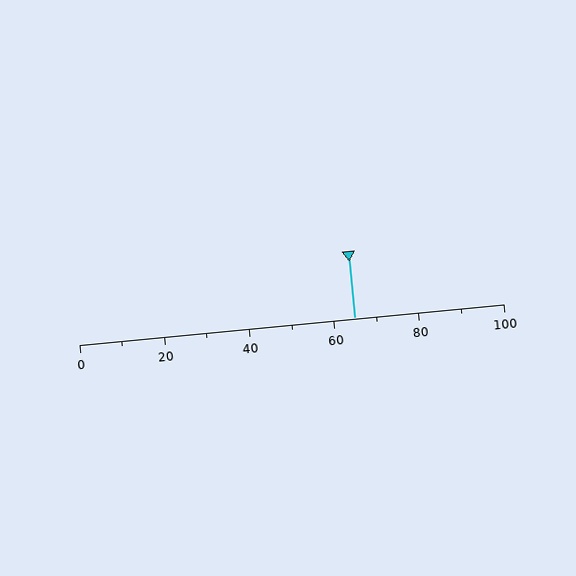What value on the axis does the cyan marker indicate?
The marker indicates approximately 65.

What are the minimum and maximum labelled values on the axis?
The axis runs from 0 to 100.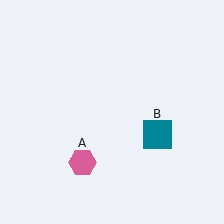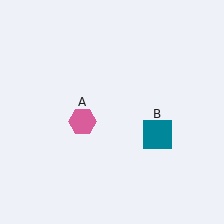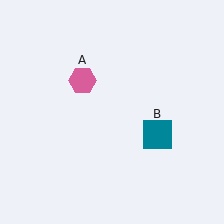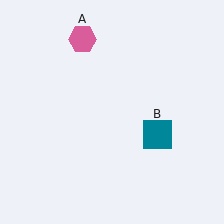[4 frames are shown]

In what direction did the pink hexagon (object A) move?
The pink hexagon (object A) moved up.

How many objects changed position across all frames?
1 object changed position: pink hexagon (object A).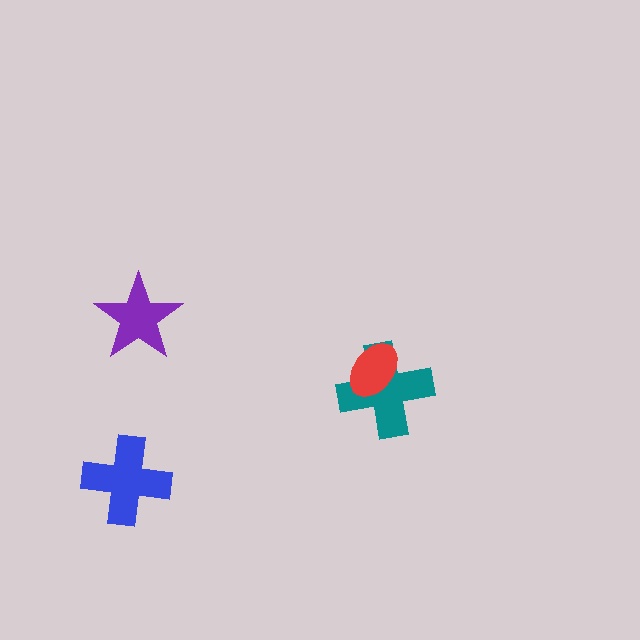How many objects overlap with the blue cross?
0 objects overlap with the blue cross.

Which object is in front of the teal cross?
The red ellipse is in front of the teal cross.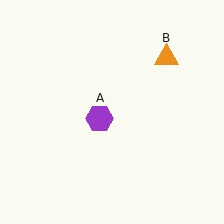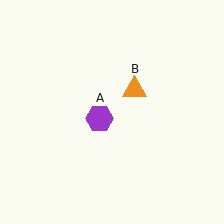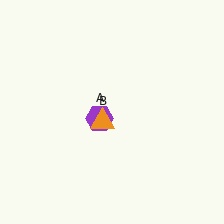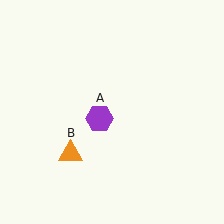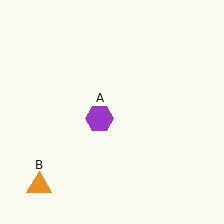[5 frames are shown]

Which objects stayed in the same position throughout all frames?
Purple hexagon (object A) remained stationary.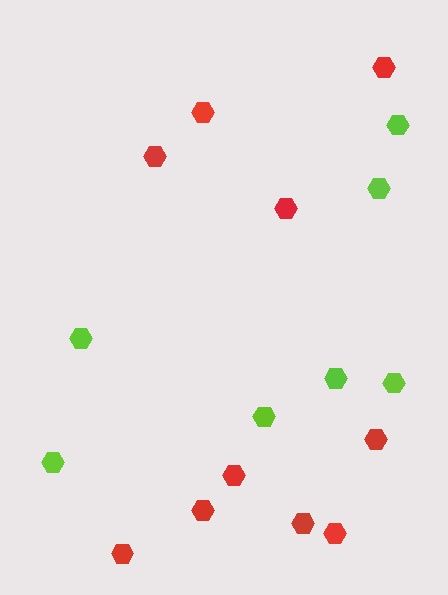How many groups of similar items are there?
There are 2 groups: one group of red hexagons (10) and one group of lime hexagons (7).